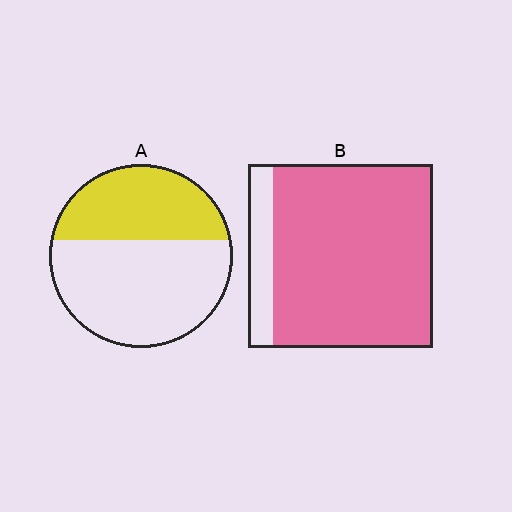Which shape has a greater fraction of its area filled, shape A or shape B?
Shape B.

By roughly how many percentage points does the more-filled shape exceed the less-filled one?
By roughly 50 percentage points (B over A).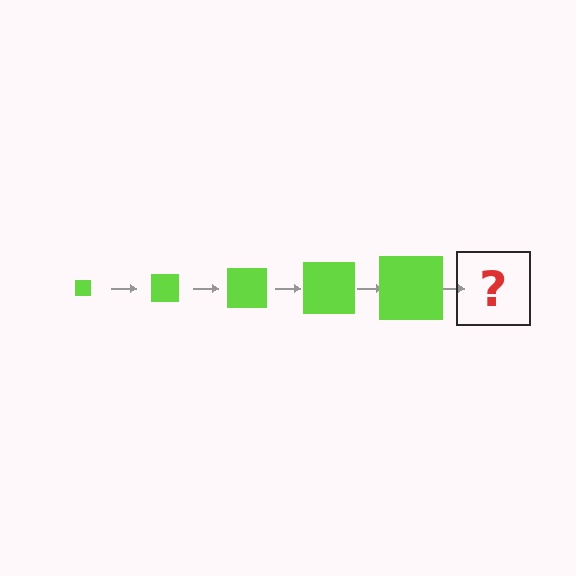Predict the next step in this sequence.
The next step is a lime square, larger than the previous one.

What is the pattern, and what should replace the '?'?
The pattern is that the square gets progressively larger each step. The '?' should be a lime square, larger than the previous one.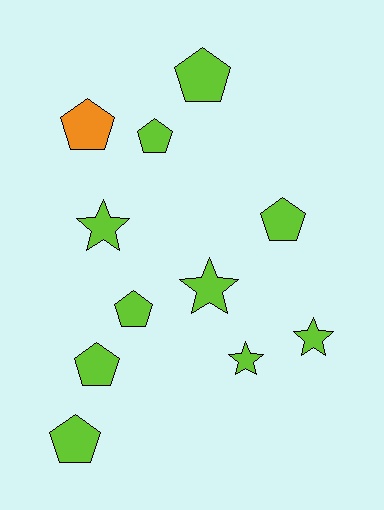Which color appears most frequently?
Lime, with 10 objects.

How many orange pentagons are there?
There is 1 orange pentagon.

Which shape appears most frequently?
Pentagon, with 7 objects.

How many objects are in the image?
There are 11 objects.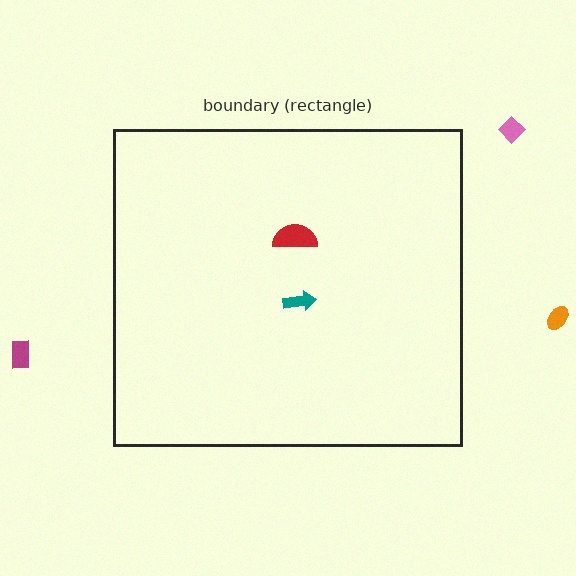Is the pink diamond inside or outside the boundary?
Outside.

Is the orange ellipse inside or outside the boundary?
Outside.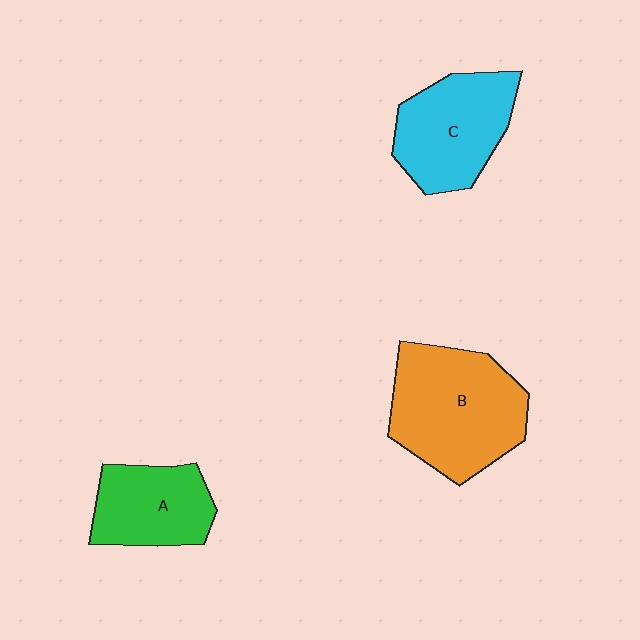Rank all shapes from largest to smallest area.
From largest to smallest: B (orange), C (cyan), A (green).